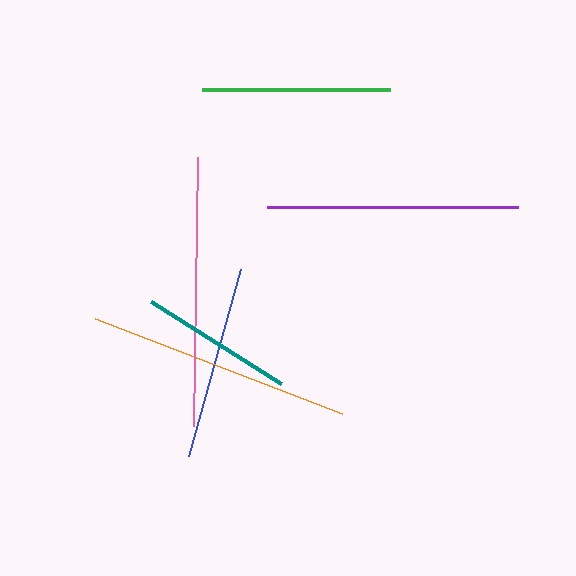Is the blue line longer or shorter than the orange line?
The orange line is longer than the blue line.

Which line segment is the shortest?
The teal line is the shortest at approximately 154 pixels.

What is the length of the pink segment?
The pink segment is approximately 270 pixels long.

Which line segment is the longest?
The pink line is the longest at approximately 270 pixels.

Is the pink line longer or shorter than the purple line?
The pink line is longer than the purple line.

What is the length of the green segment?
The green segment is approximately 188 pixels long.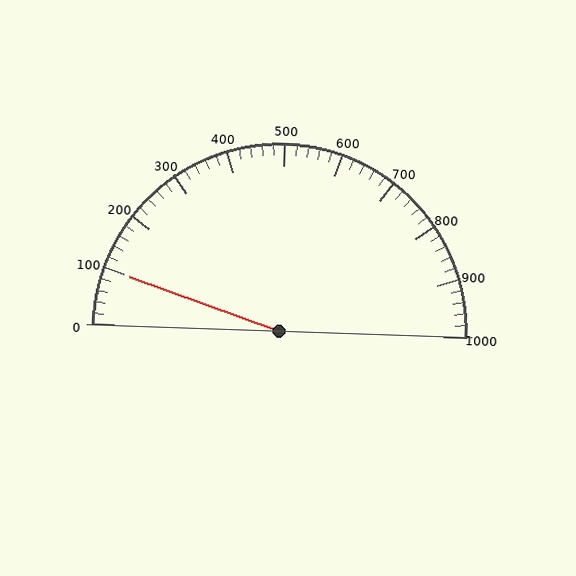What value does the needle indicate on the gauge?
The needle indicates approximately 100.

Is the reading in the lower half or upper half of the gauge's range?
The reading is in the lower half of the range (0 to 1000).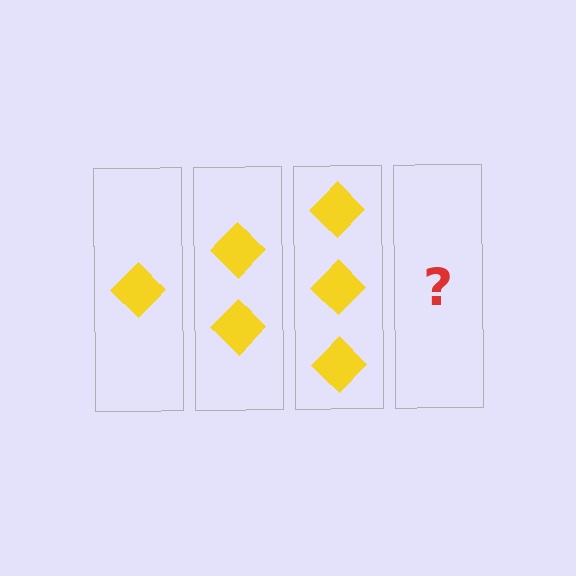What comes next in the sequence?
The next element should be 4 diamonds.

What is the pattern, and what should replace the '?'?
The pattern is that each step adds one more diamond. The '?' should be 4 diamonds.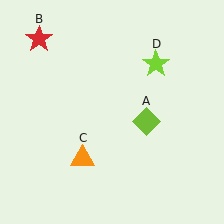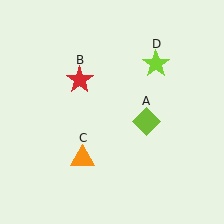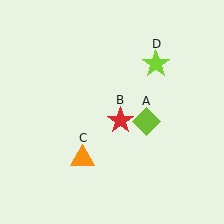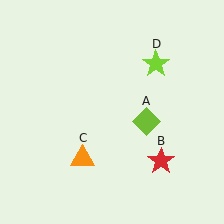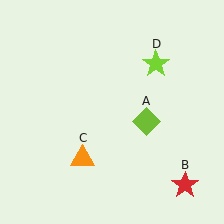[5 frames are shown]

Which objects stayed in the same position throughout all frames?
Lime diamond (object A) and orange triangle (object C) and lime star (object D) remained stationary.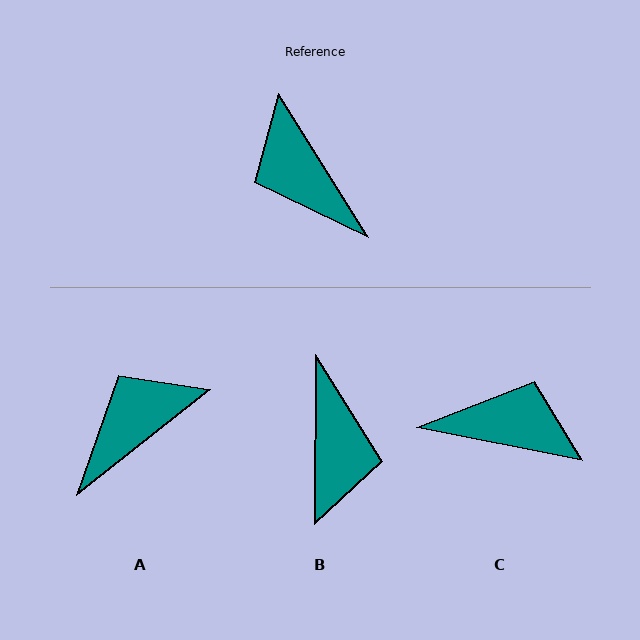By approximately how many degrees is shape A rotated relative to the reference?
Approximately 83 degrees clockwise.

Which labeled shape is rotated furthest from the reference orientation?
B, about 148 degrees away.